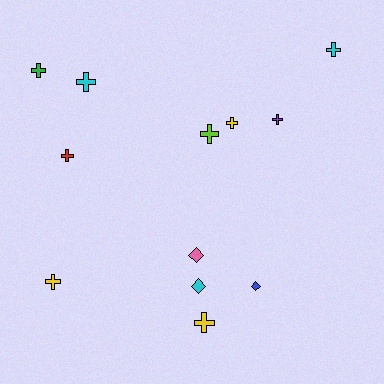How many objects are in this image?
There are 12 objects.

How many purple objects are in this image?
There is 1 purple object.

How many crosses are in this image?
There are 9 crosses.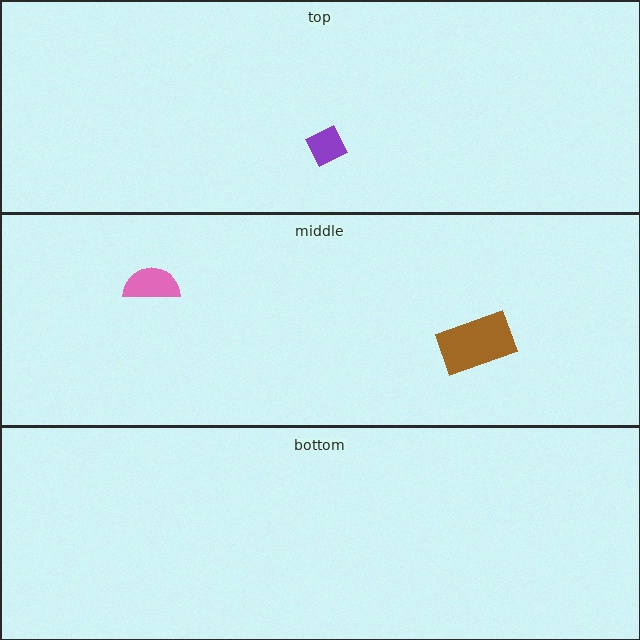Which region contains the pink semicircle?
The middle region.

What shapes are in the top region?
The purple diamond.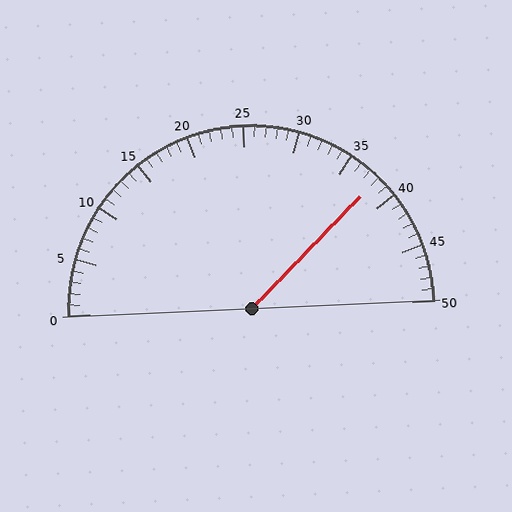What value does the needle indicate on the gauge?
The needle indicates approximately 38.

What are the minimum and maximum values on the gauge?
The gauge ranges from 0 to 50.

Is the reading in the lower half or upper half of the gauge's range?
The reading is in the upper half of the range (0 to 50).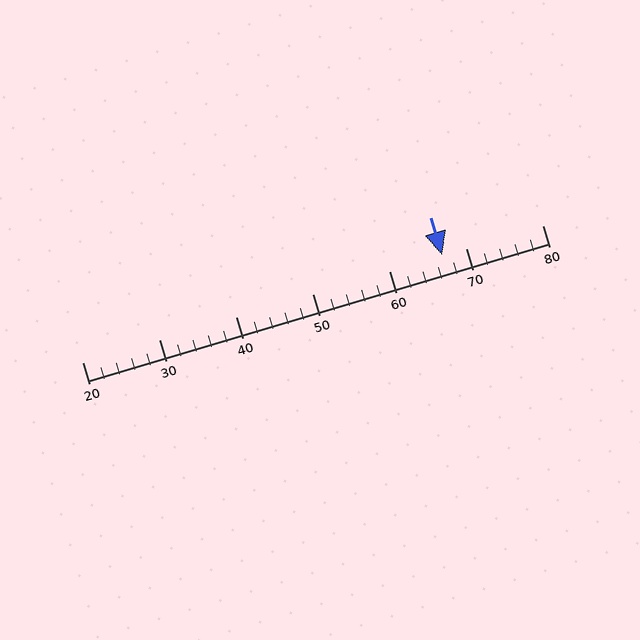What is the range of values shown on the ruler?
The ruler shows values from 20 to 80.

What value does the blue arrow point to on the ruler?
The blue arrow points to approximately 67.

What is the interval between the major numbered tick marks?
The major tick marks are spaced 10 units apart.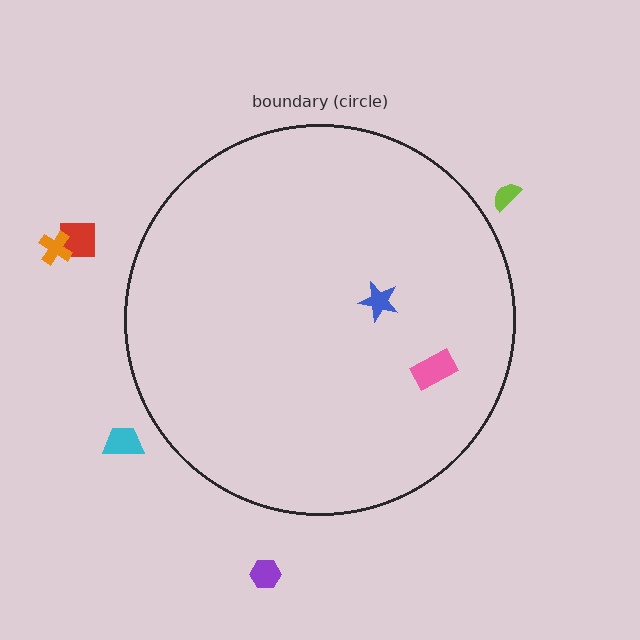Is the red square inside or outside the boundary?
Outside.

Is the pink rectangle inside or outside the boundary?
Inside.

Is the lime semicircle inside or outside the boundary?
Outside.